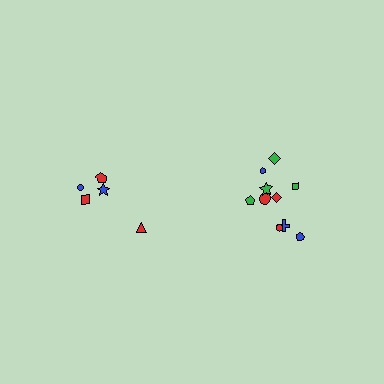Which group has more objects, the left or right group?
The right group.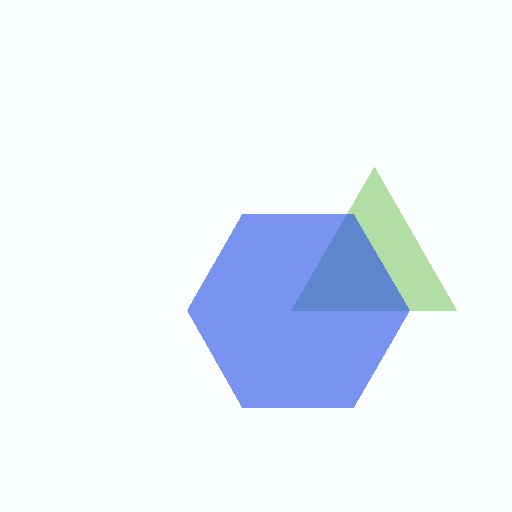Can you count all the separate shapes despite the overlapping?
Yes, there are 2 separate shapes.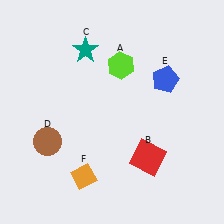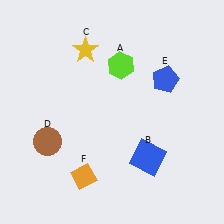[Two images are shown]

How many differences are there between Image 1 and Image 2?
There are 2 differences between the two images.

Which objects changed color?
B changed from red to blue. C changed from teal to yellow.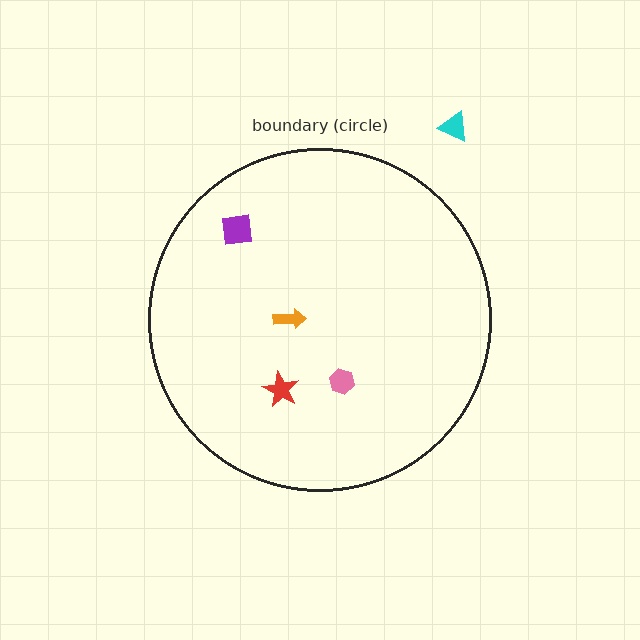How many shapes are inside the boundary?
4 inside, 1 outside.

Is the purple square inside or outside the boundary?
Inside.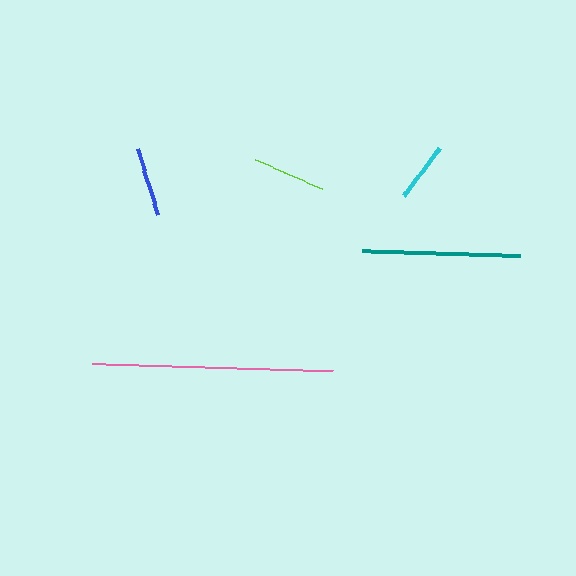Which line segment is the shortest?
The cyan line is the shortest at approximately 60 pixels.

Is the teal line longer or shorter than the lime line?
The teal line is longer than the lime line.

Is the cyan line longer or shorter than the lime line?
The lime line is longer than the cyan line.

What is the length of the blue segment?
The blue segment is approximately 68 pixels long.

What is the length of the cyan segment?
The cyan segment is approximately 60 pixels long.